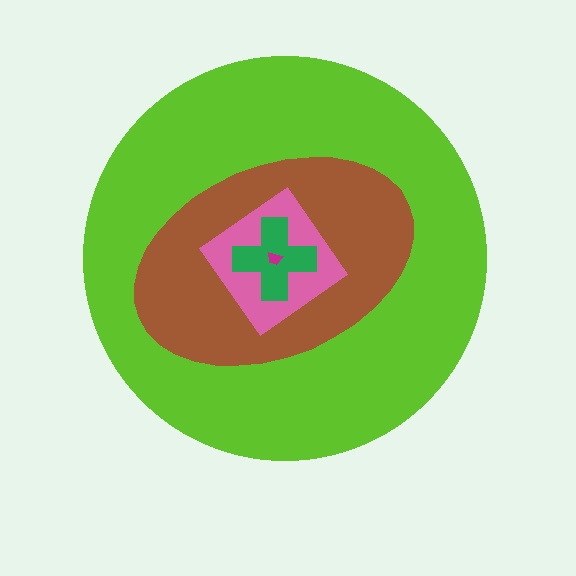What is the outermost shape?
The lime circle.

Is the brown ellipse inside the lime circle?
Yes.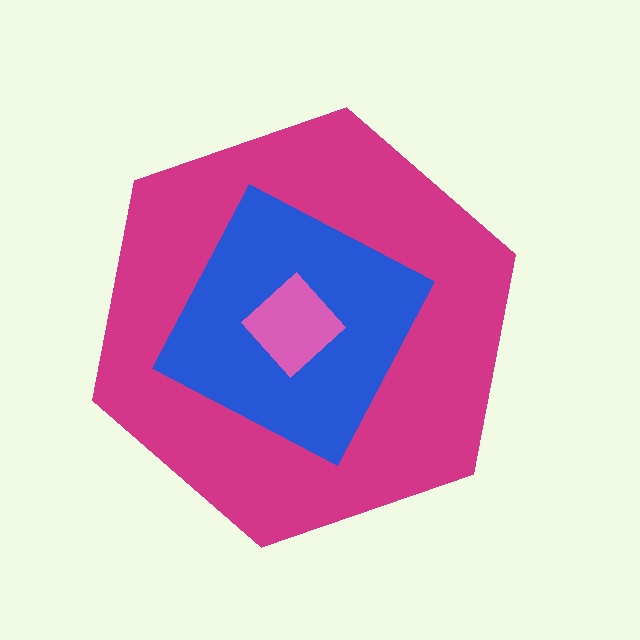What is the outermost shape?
The magenta hexagon.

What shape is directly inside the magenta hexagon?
The blue diamond.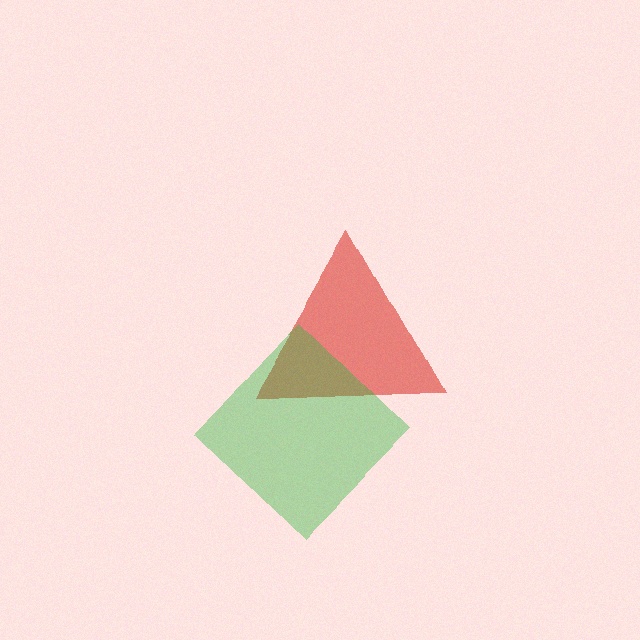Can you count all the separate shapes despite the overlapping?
Yes, there are 2 separate shapes.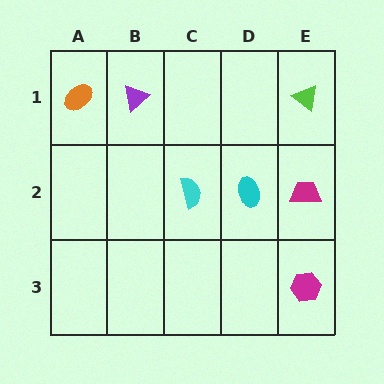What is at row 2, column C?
A cyan semicircle.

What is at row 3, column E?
A magenta hexagon.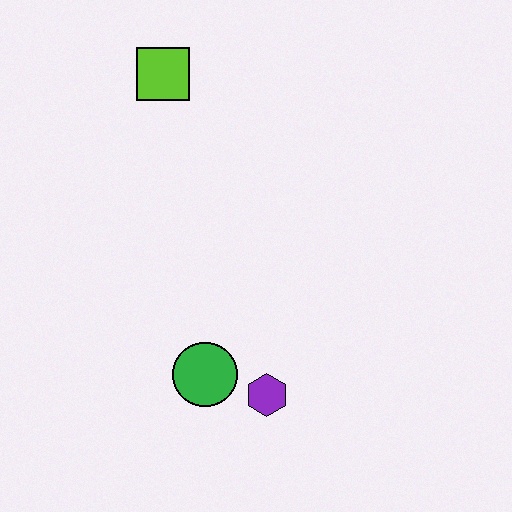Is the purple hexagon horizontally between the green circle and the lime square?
No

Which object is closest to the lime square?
The green circle is closest to the lime square.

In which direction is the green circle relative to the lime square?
The green circle is below the lime square.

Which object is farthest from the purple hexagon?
The lime square is farthest from the purple hexagon.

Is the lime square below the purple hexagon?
No